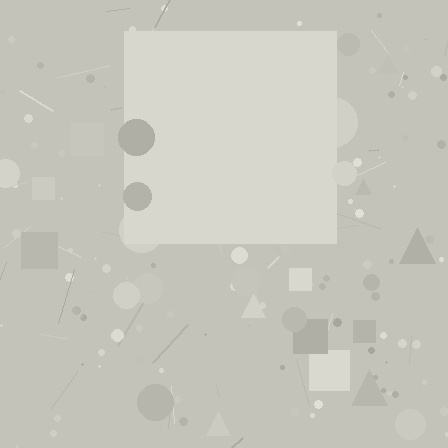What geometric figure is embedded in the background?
A square is embedded in the background.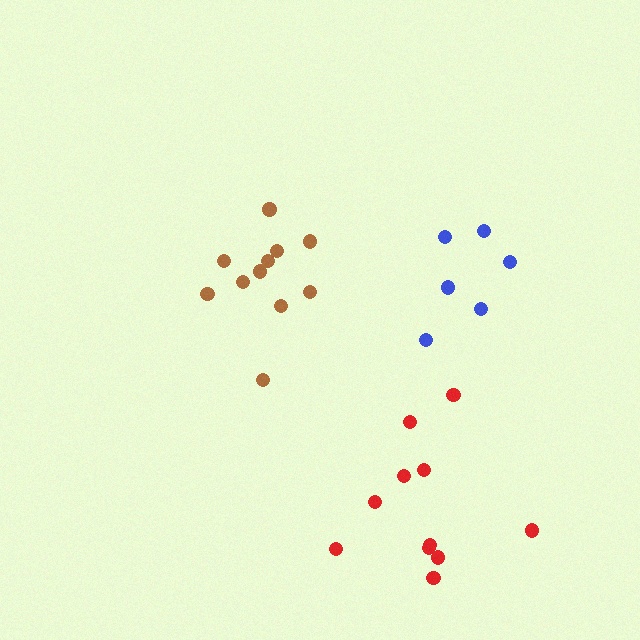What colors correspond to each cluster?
The clusters are colored: brown, blue, red.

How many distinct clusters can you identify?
There are 3 distinct clusters.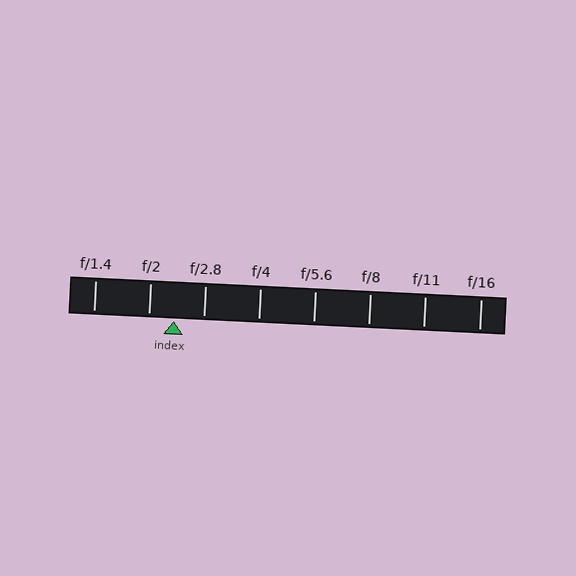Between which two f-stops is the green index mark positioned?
The index mark is between f/2 and f/2.8.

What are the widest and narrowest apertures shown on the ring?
The widest aperture shown is f/1.4 and the narrowest is f/16.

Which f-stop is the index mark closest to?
The index mark is closest to f/2.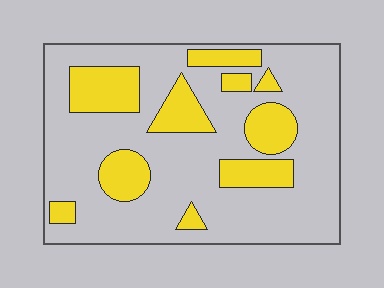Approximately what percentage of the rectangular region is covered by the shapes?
Approximately 25%.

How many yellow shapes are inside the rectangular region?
10.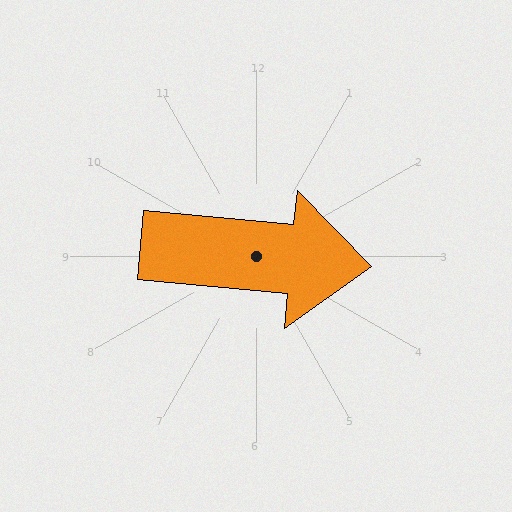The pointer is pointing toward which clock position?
Roughly 3 o'clock.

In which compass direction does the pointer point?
East.